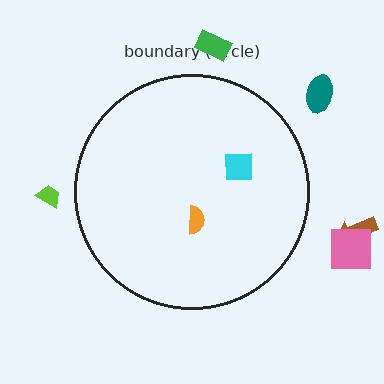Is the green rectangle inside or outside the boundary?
Outside.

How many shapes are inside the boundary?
2 inside, 5 outside.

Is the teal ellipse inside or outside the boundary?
Outside.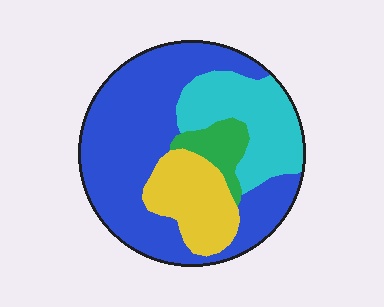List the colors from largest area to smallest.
From largest to smallest: blue, cyan, yellow, green.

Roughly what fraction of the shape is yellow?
Yellow takes up about one sixth (1/6) of the shape.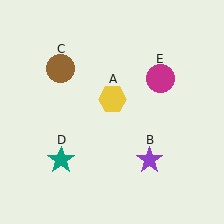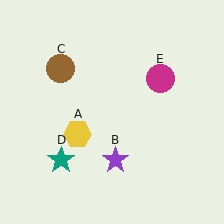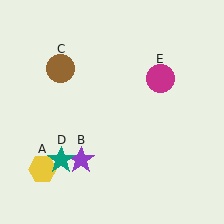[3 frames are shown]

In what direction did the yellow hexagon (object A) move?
The yellow hexagon (object A) moved down and to the left.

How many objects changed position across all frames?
2 objects changed position: yellow hexagon (object A), purple star (object B).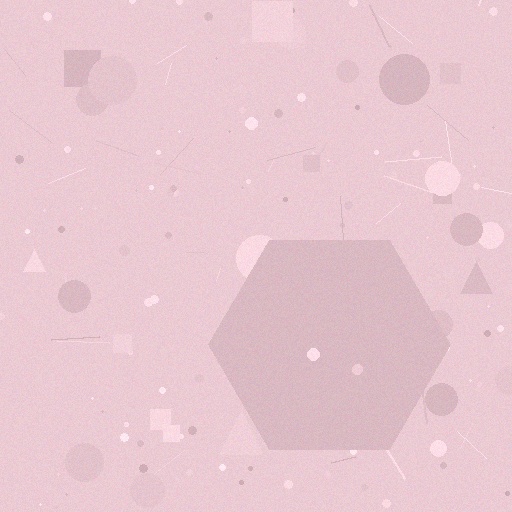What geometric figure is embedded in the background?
A hexagon is embedded in the background.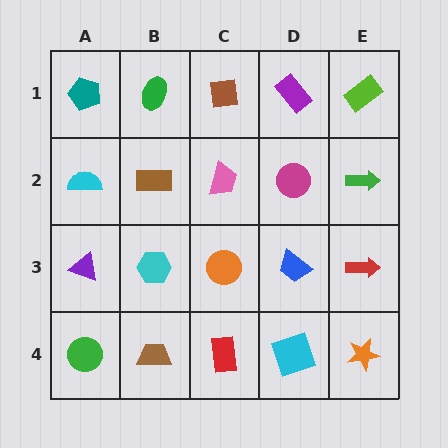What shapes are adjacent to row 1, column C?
A pink trapezoid (row 2, column C), a green ellipse (row 1, column B), a purple rectangle (row 1, column D).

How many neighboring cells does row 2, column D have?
4.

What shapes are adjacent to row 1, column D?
A magenta circle (row 2, column D), a brown square (row 1, column C), a lime rectangle (row 1, column E).